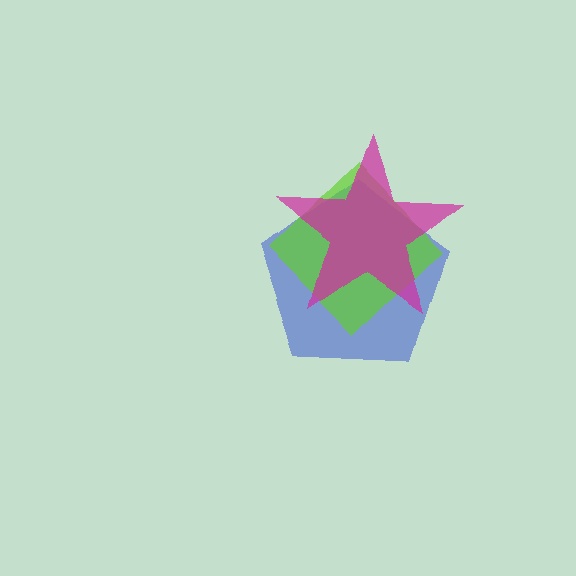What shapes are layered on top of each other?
The layered shapes are: a blue pentagon, a lime diamond, a magenta star.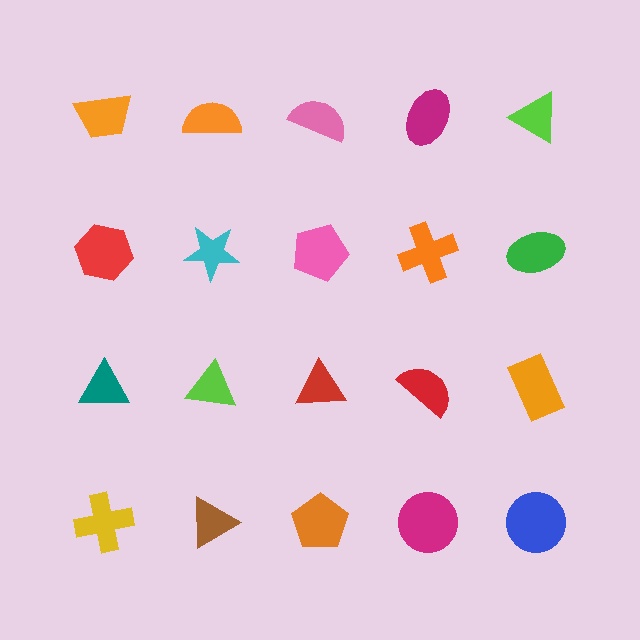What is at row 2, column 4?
An orange cross.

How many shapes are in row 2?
5 shapes.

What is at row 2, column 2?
A cyan star.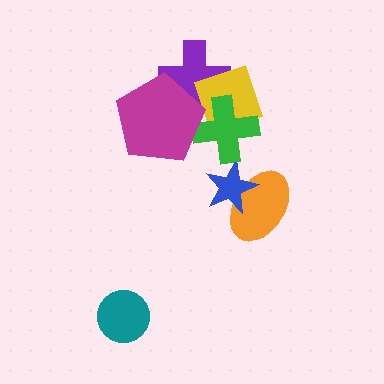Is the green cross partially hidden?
Yes, it is partially covered by another shape.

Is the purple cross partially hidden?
Yes, it is partially covered by another shape.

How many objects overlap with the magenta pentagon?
3 objects overlap with the magenta pentagon.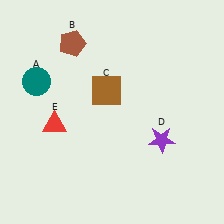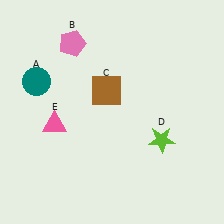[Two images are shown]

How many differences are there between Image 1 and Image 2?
There are 3 differences between the two images.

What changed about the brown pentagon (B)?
In Image 1, B is brown. In Image 2, it changed to pink.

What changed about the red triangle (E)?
In Image 1, E is red. In Image 2, it changed to pink.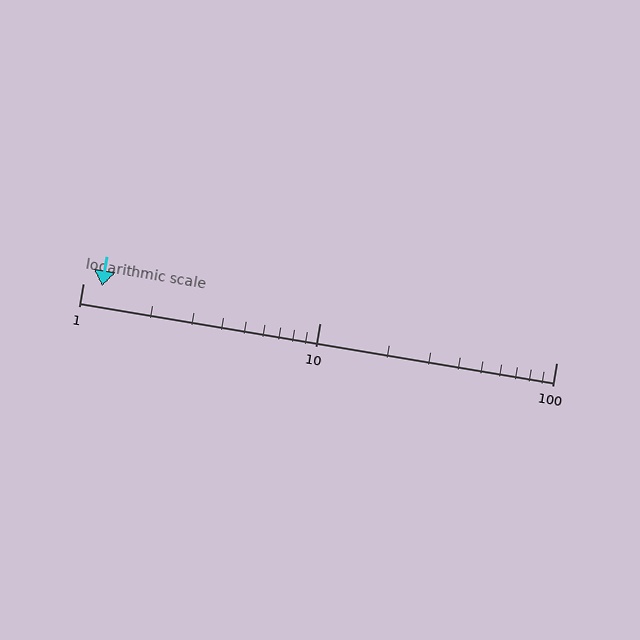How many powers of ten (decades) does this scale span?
The scale spans 2 decades, from 1 to 100.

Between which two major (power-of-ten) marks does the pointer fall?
The pointer is between 1 and 10.